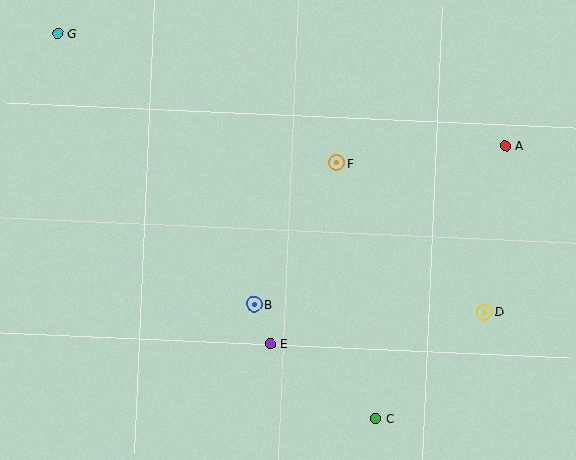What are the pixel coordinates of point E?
Point E is at (270, 344).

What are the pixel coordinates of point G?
Point G is at (58, 34).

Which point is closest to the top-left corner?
Point G is closest to the top-left corner.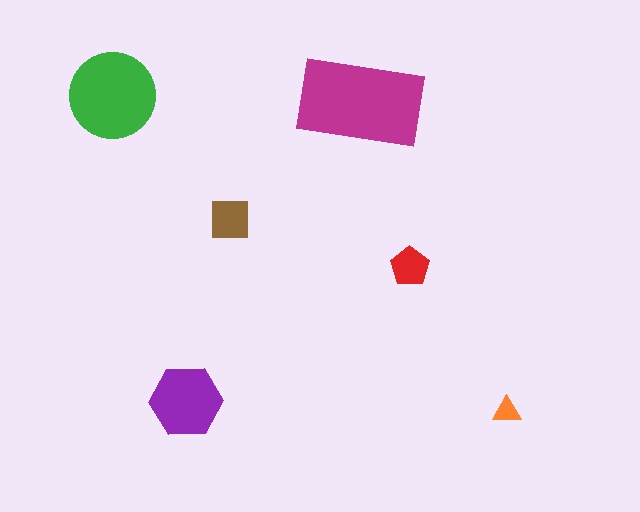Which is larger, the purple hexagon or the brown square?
The purple hexagon.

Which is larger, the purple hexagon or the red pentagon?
The purple hexagon.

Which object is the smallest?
The orange triangle.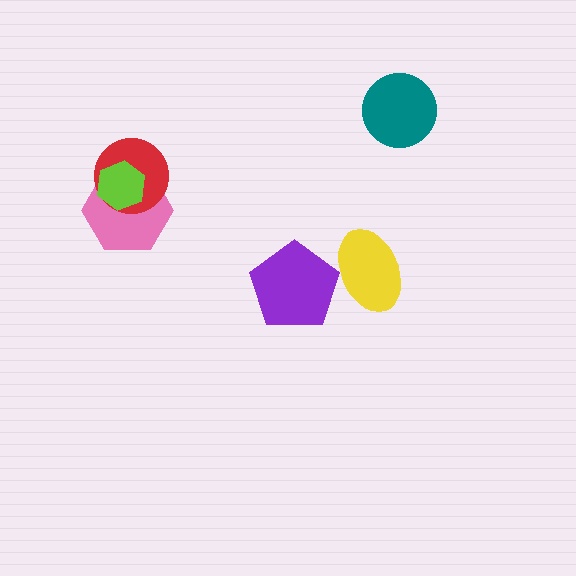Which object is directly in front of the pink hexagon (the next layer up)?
The red circle is directly in front of the pink hexagon.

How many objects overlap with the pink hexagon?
2 objects overlap with the pink hexagon.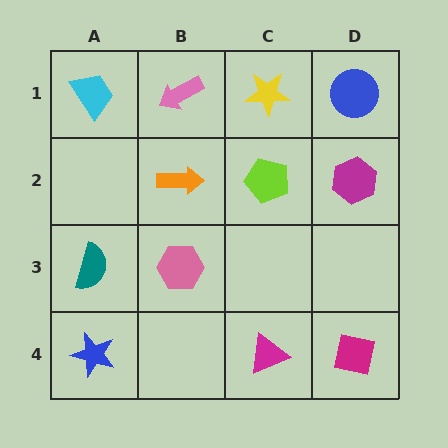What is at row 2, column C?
A lime pentagon.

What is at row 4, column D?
A magenta square.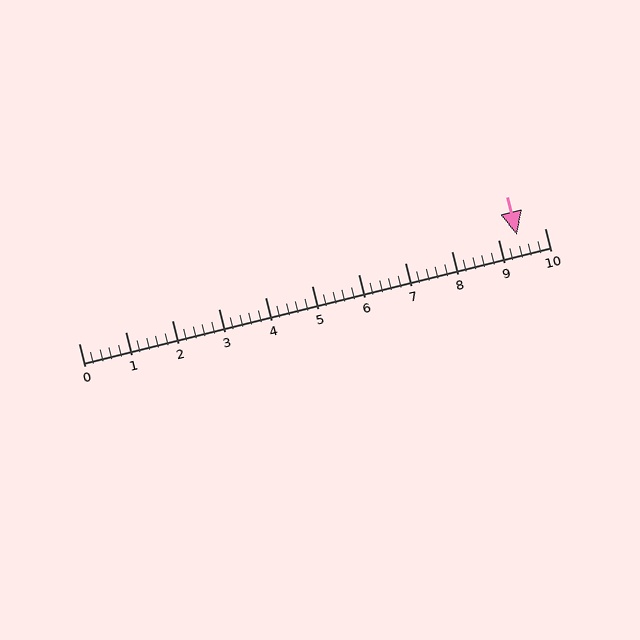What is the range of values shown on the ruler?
The ruler shows values from 0 to 10.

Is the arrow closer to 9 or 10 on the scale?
The arrow is closer to 9.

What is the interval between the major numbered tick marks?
The major tick marks are spaced 1 units apart.